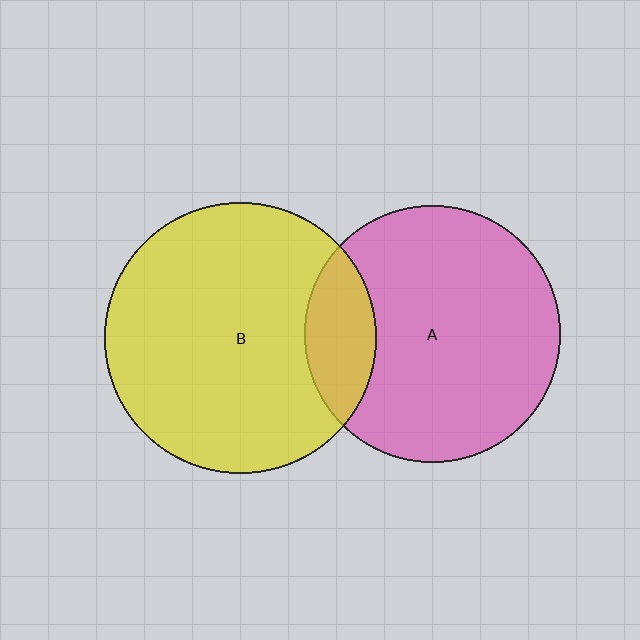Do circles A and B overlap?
Yes.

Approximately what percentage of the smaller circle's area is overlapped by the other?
Approximately 15%.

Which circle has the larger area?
Circle B (yellow).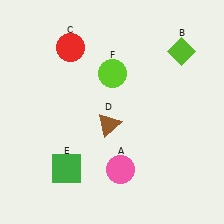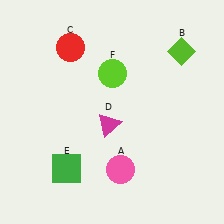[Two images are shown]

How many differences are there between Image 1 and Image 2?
There is 1 difference between the two images.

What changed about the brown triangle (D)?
In Image 1, D is brown. In Image 2, it changed to magenta.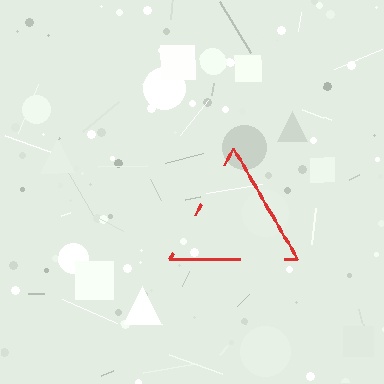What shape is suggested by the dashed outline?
The dashed outline suggests a triangle.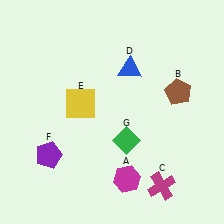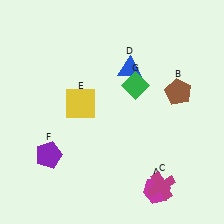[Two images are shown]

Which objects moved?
The objects that moved are: the magenta hexagon (A), the green diamond (G).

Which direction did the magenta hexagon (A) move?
The magenta hexagon (A) moved right.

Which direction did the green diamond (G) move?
The green diamond (G) moved up.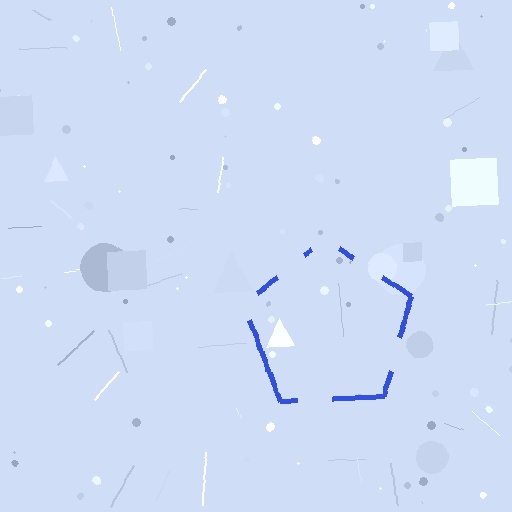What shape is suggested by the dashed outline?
The dashed outline suggests a pentagon.